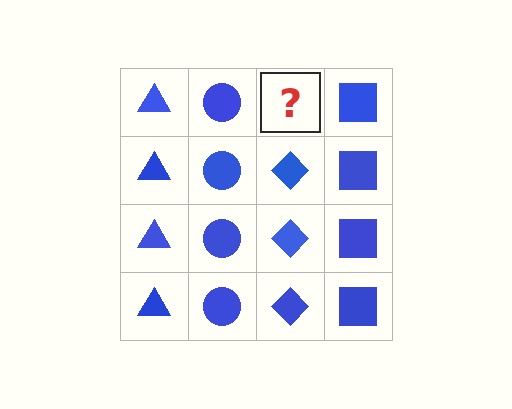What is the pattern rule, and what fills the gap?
The rule is that each column has a consistent shape. The gap should be filled with a blue diamond.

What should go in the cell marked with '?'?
The missing cell should contain a blue diamond.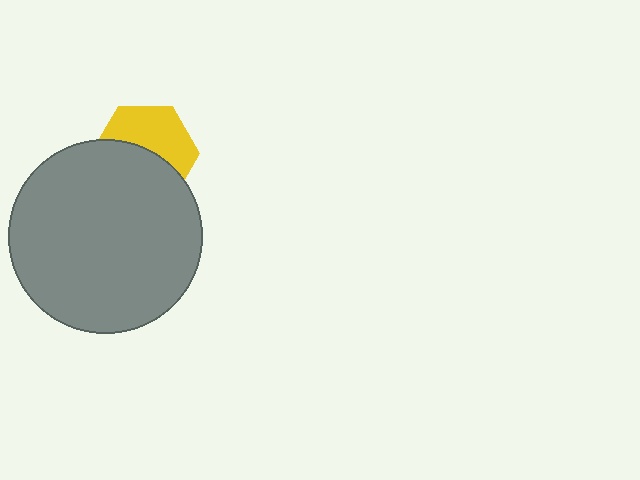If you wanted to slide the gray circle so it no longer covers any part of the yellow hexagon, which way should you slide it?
Slide it down — that is the most direct way to separate the two shapes.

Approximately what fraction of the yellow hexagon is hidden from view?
Roughly 52% of the yellow hexagon is hidden behind the gray circle.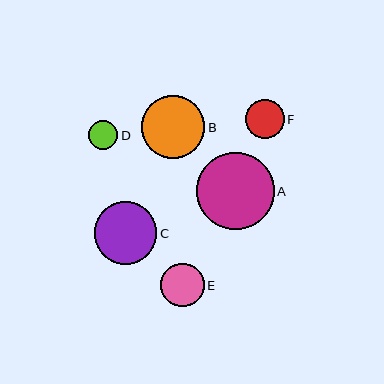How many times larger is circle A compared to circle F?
Circle A is approximately 2.0 times the size of circle F.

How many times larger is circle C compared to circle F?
Circle C is approximately 1.6 times the size of circle F.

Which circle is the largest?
Circle A is the largest with a size of approximately 78 pixels.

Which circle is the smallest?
Circle D is the smallest with a size of approximately 29 pixels.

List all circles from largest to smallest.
From largest to smallest: A, B, C, E, F, D.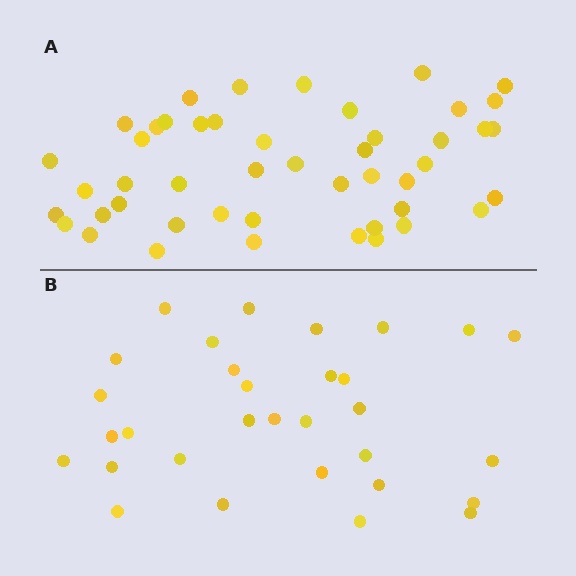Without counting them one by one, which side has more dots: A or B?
Region A (the top region) has more dots.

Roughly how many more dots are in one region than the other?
Region A has approximately 15 more dots than region B.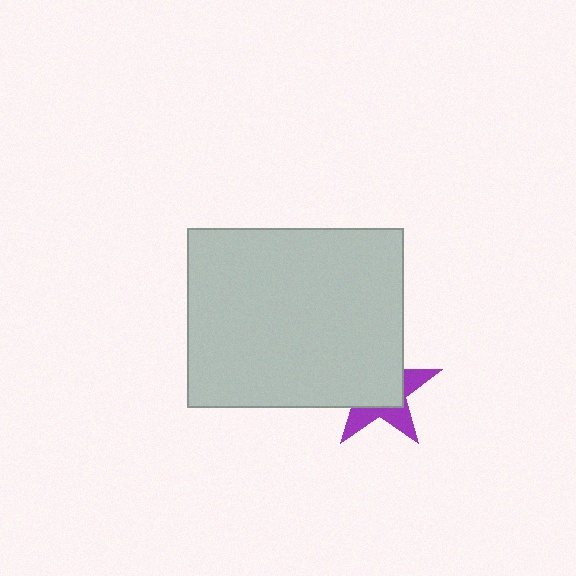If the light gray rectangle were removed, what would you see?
You would see the complete purple star.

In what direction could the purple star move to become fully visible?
The purple star could move toward the lower-right. That would shift it out from behind the light gray rectangle entirely.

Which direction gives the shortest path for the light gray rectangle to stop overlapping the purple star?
Moving toward the upper-left gives the shortest separation.